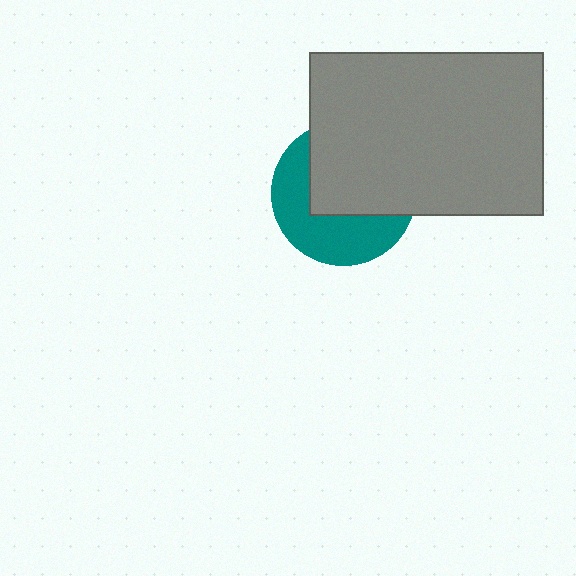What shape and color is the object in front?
The object in front is a gray rectangle.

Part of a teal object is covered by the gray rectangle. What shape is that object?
It is a circle.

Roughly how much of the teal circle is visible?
About half of it is visible (roughly 47%).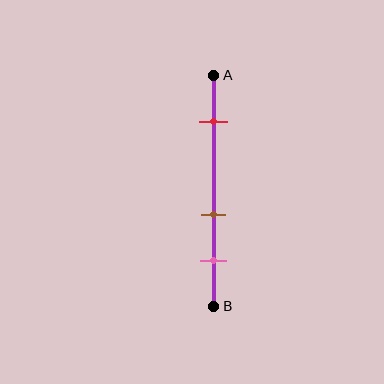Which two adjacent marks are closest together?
The brown and pink marks are the closest adjacent pair.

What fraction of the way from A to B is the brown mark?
The brown mark is approximately 60% (0.6) of the way from A to B.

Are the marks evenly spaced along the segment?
No, the marks are not evenly spaced.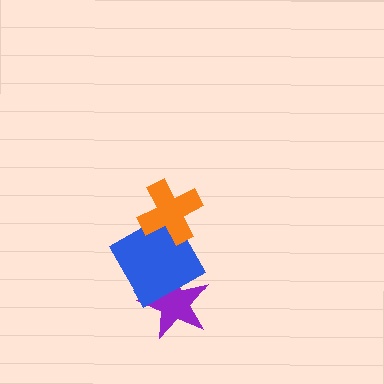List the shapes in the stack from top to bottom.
From top to bottom: the orange cross, the blue square, the purple star.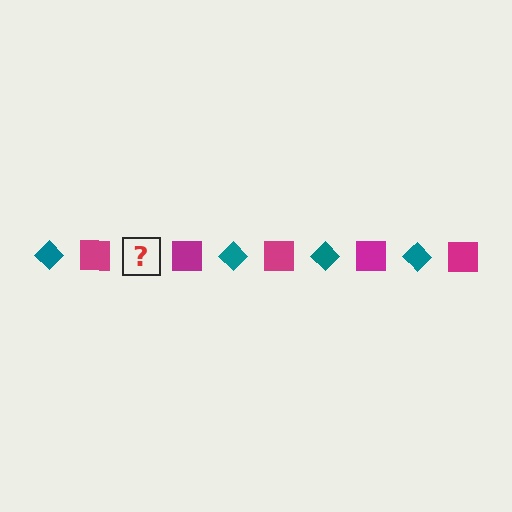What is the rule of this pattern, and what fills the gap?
The rule is that the pattern alternates between teal diamond and magenta square. The gap should be filled with a teal diamond.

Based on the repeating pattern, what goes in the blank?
The blank should be a teal diamond.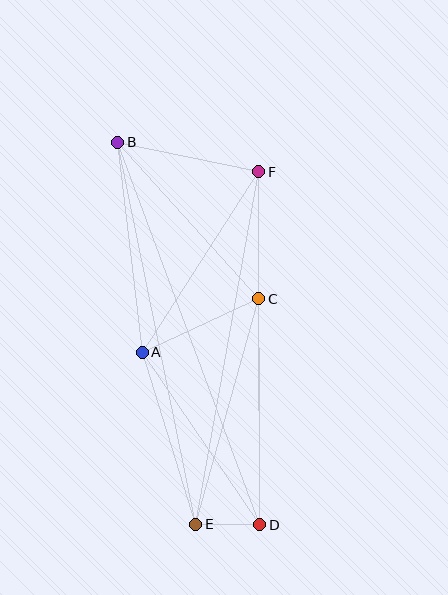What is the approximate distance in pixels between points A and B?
The distance between A and B is approximately 211 pixels.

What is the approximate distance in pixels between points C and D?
The distance between C and D is approximately 226 pixels.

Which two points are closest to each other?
Points D and E are closest to each other.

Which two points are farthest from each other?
Points B and D are farthest from each other.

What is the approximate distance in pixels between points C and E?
The distance between C and E is approximately 234 pixels.